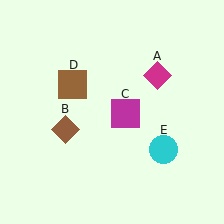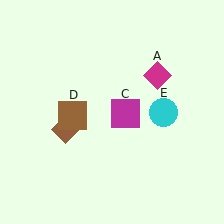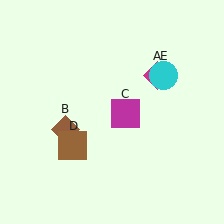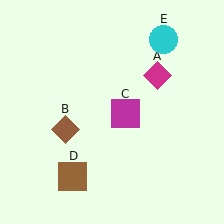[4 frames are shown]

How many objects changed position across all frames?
2 objects changed position: brown square (object D), cyan circle (object E).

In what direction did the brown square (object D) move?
The brown square (object D) moved down.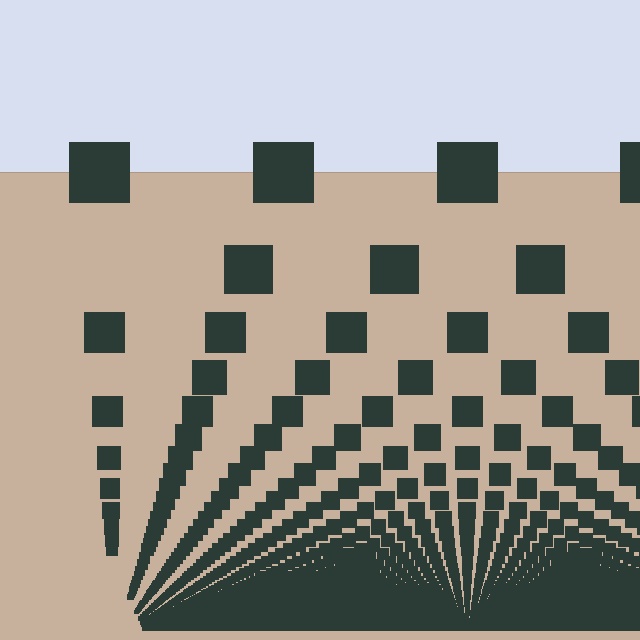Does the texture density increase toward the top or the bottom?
Density increases toward the bottom.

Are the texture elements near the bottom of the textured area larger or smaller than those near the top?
Smaller. The gradient is inverted — elements near the bottom are smaller and denser.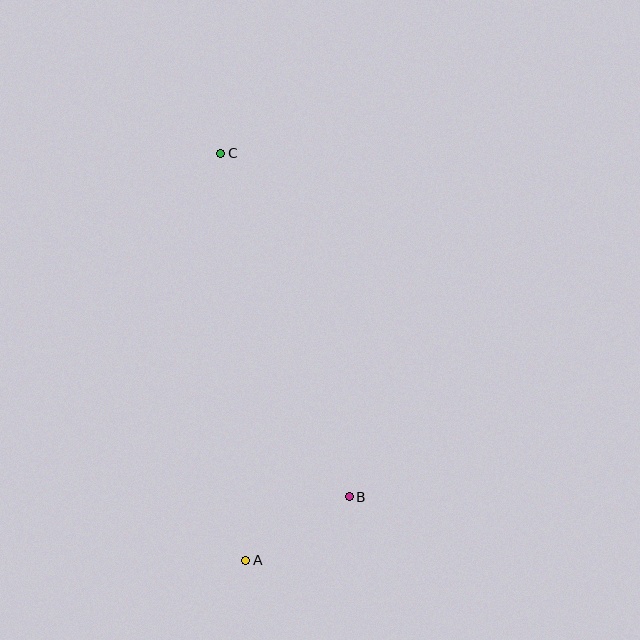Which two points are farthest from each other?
Points A and C are farthest from each other.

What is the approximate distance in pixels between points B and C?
The distance between B and C is approximately 367 pixels.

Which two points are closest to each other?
Points A and B are closest to each other.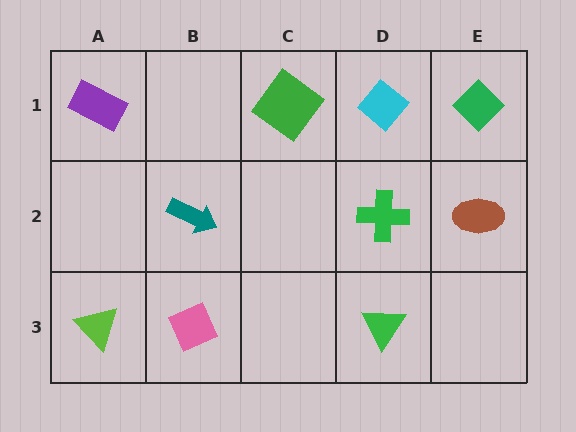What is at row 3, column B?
A pink diamond.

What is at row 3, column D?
A green triangle.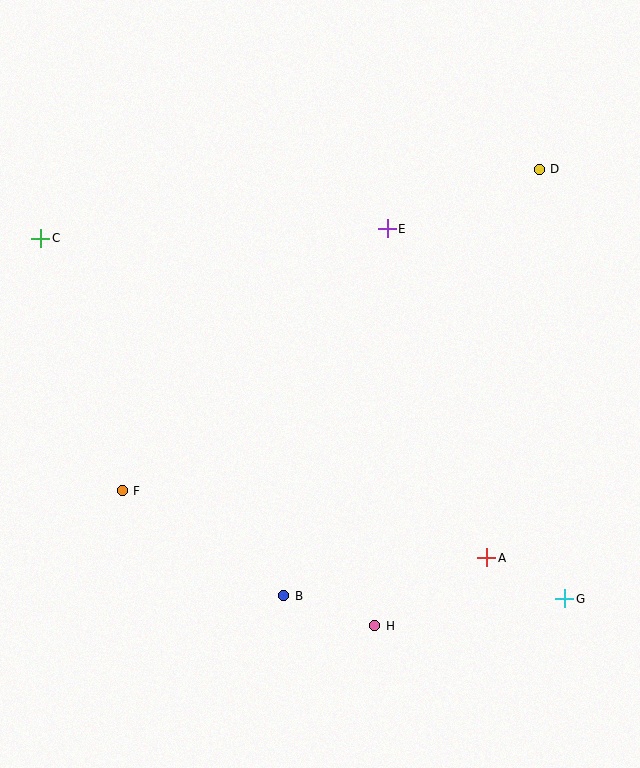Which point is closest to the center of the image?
Point E at (387, 229) is closest to the center.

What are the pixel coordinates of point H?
Point H is at (375, 626).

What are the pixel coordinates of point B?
Point B is at (284, 596).